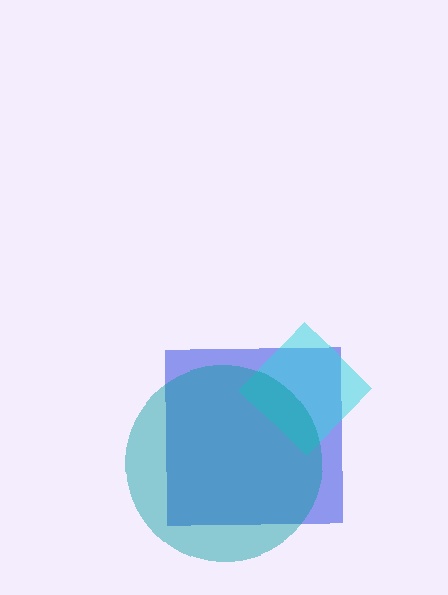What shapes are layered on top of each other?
The layered shapes are: a blue square, a cyan diamond, a teal circle.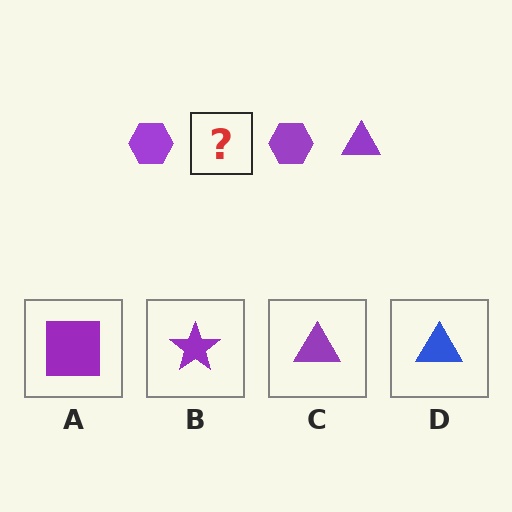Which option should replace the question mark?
Option C.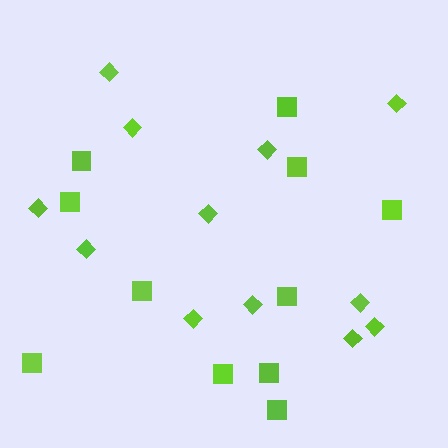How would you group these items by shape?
There are 2 groups: one group of squares (11) and one group of diamonds (12).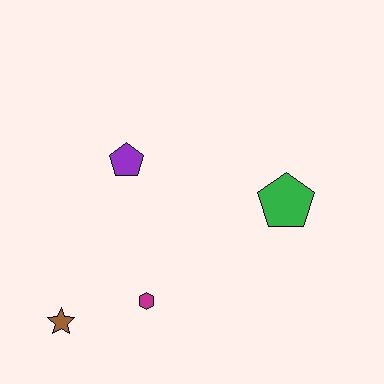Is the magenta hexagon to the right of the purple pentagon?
Yes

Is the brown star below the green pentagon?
Yes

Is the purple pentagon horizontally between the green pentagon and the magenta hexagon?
No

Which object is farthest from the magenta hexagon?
The green pentagon is farthest from the magenta hexagon.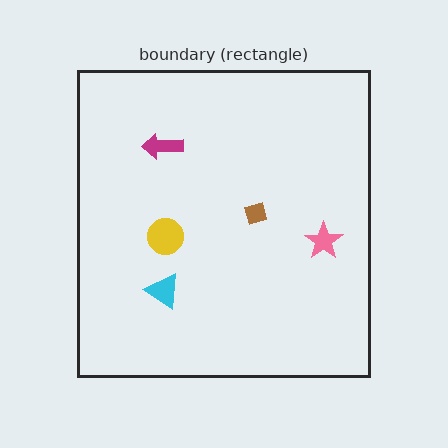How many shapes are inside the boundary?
5 inside, 0 outside.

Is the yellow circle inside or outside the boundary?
Inside.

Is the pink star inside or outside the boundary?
Inside.